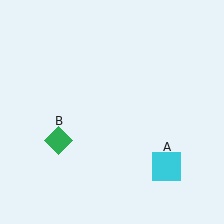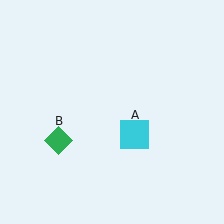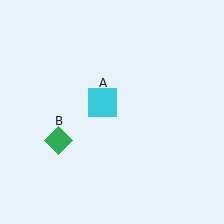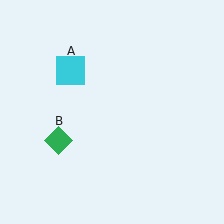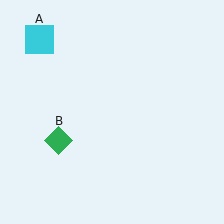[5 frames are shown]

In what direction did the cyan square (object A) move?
The cyan square (object A) moved up and to the left.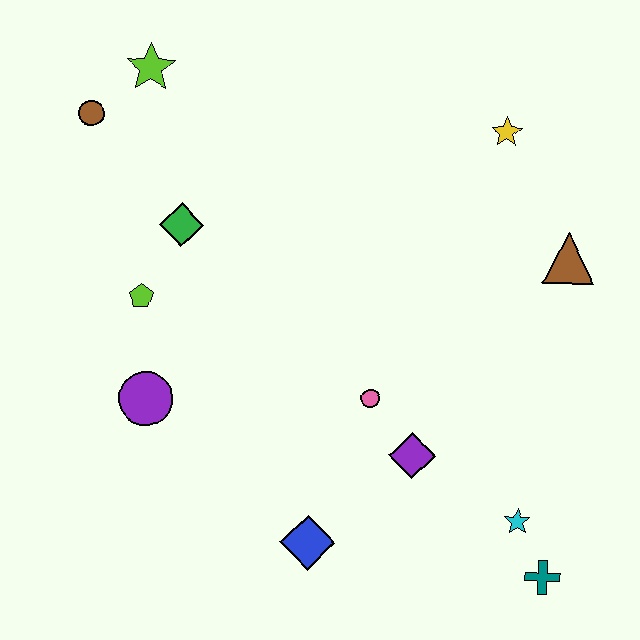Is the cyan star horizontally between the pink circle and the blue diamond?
No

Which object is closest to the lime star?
The brown circle is closest to the lime star.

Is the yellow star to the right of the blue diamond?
Yes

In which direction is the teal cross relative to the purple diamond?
The teal cross is to the right of the purple diamond.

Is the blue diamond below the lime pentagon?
Yes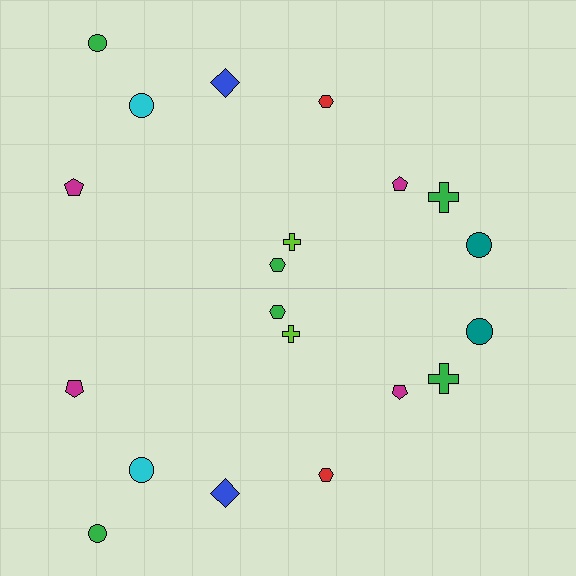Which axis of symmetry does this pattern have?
The pattern has a horizontal axis of symmetry running through the center of the image.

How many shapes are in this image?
There are 20 shapes in this image.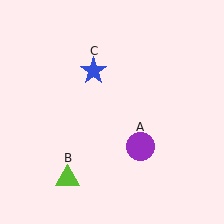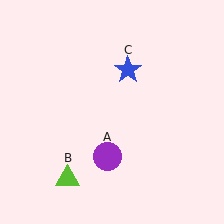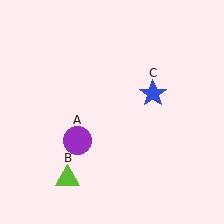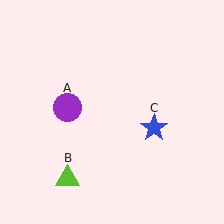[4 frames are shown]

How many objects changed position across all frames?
2 objects changed position: purple circle (object A), blue star (object C).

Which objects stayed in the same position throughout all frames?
Lime triangle (object B) remained stationary.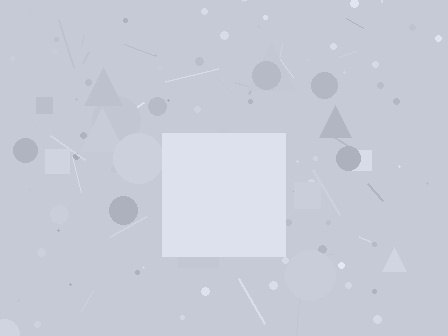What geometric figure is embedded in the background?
A square is embedded in the background.